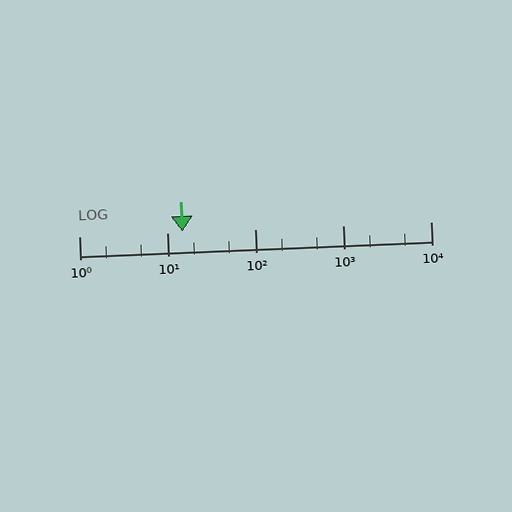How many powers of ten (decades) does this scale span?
The scale spans 4 decades, from 1 to 10000.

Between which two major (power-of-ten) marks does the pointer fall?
The pointer is between 10 and 100.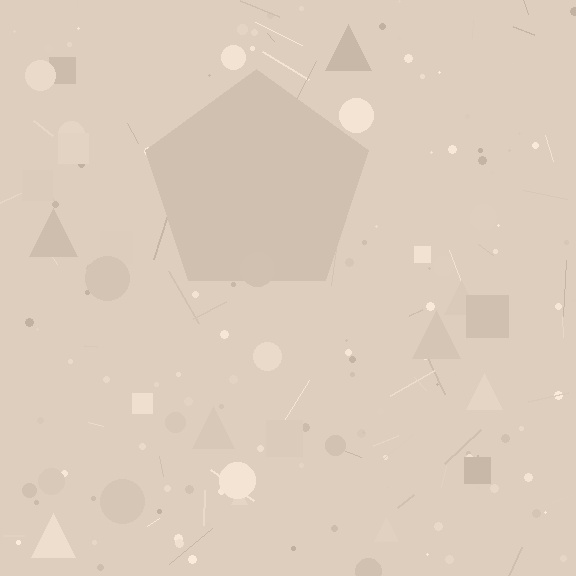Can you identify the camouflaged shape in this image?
The camouflaged shape is a pentagon.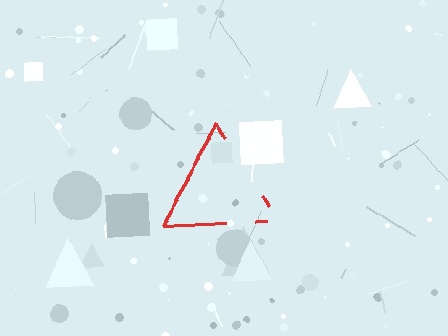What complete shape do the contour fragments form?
The contour fragments form a triangle.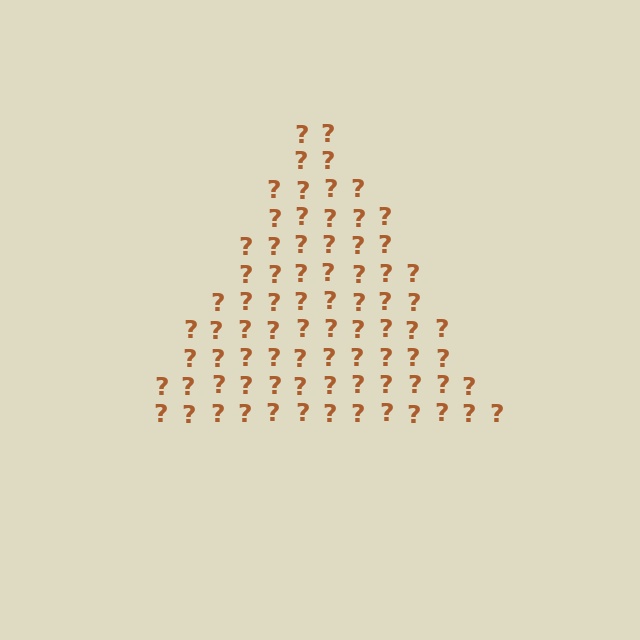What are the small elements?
The small elements are question marks.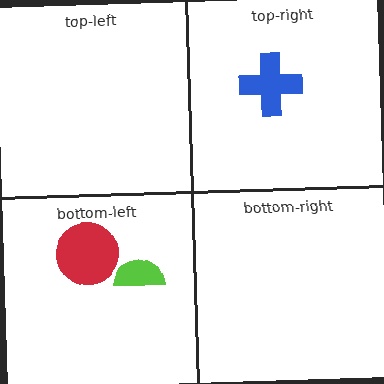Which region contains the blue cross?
The top-right region.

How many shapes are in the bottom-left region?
2.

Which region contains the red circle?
The bottom-left region.